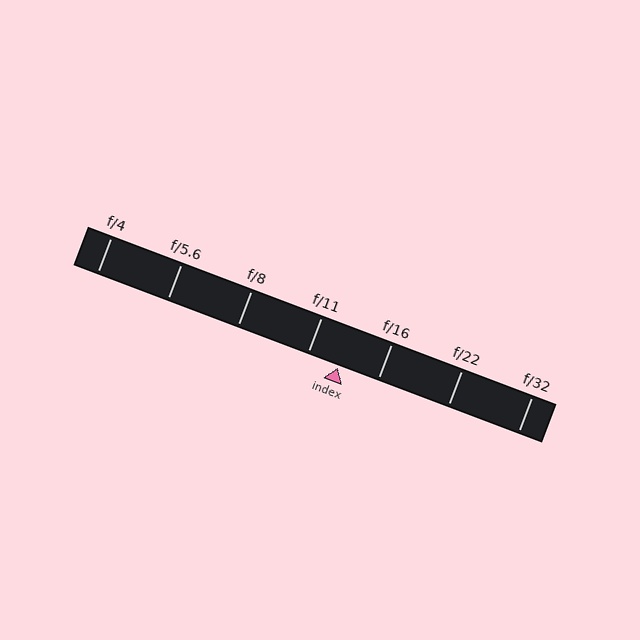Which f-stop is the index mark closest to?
The index mark is closest to f/11.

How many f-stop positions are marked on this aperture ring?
There are 7 f-stop positions marked.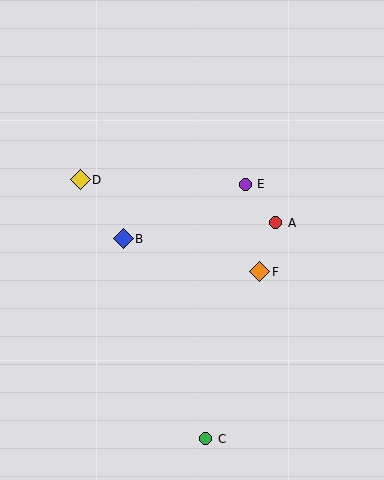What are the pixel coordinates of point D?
Point D is at (80, 180).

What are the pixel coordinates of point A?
Point A is at (276, 223).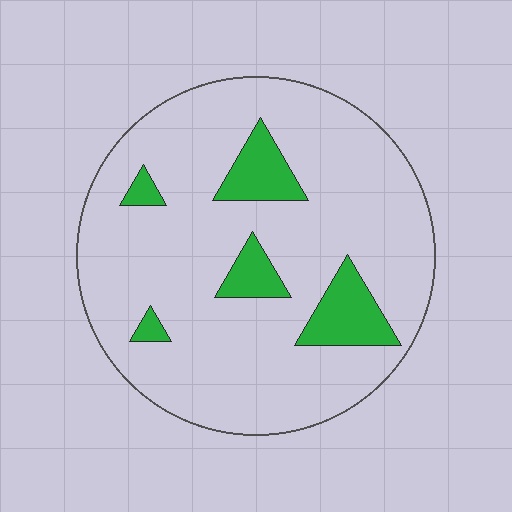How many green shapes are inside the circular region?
5.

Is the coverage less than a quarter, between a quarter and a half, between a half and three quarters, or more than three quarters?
Less than a quarter.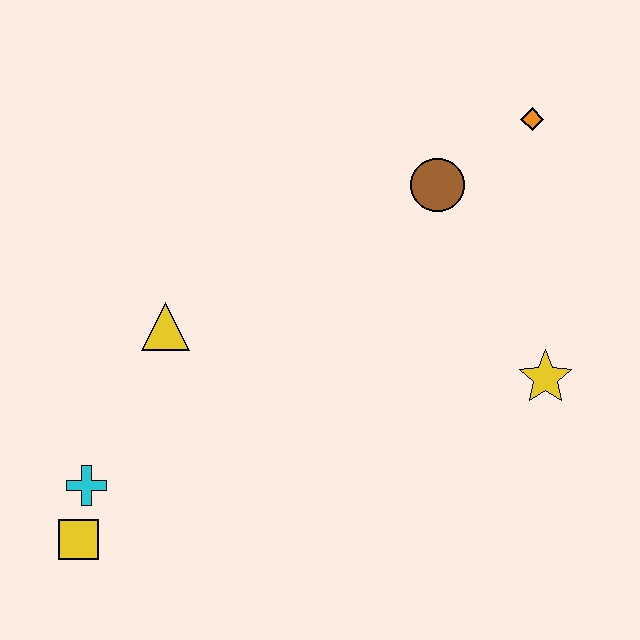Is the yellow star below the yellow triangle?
Yes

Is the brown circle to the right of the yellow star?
No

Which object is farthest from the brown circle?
The yellow square is farthest from the brown circle.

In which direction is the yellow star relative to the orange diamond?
The yellow star is below the orange diamond.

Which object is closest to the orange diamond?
The brown circle is closest to the orange diamond.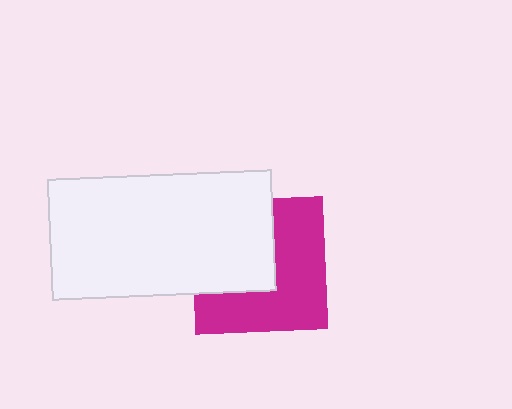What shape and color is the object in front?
The object in front is a white rectangle.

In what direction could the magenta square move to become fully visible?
The magenta square could move toward the lower-right. That would shift it out from behind the white rectangle entirely.